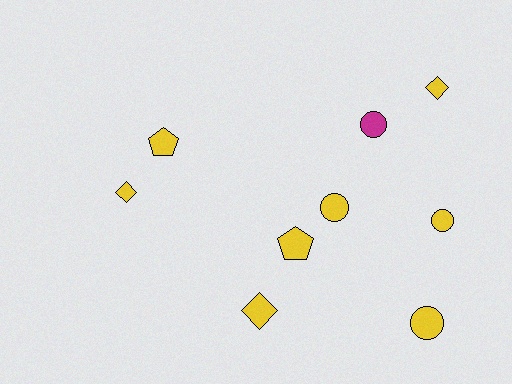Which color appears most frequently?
Yellow, with 8 objects.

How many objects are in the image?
There are 9 objects.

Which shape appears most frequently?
Circle, with 4 objects.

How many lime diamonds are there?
There are no lime diamonds.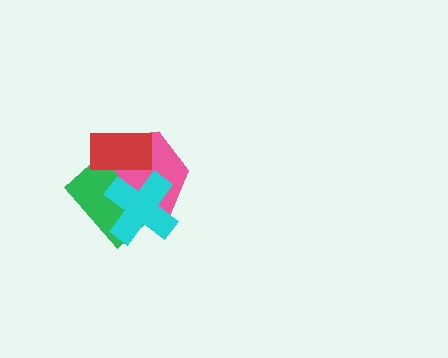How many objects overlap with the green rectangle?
3 objects overlap with the green rectangle.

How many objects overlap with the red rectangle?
3 objects overlap with the red rectangle.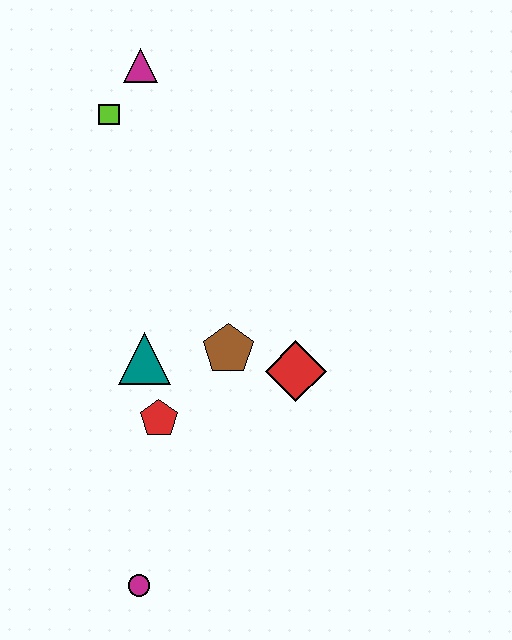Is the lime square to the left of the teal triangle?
Yes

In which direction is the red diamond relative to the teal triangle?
The red diamond is to the right of the teal triangle.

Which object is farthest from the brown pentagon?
The magenta triangle is farthest from the brown pentagon.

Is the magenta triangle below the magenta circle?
No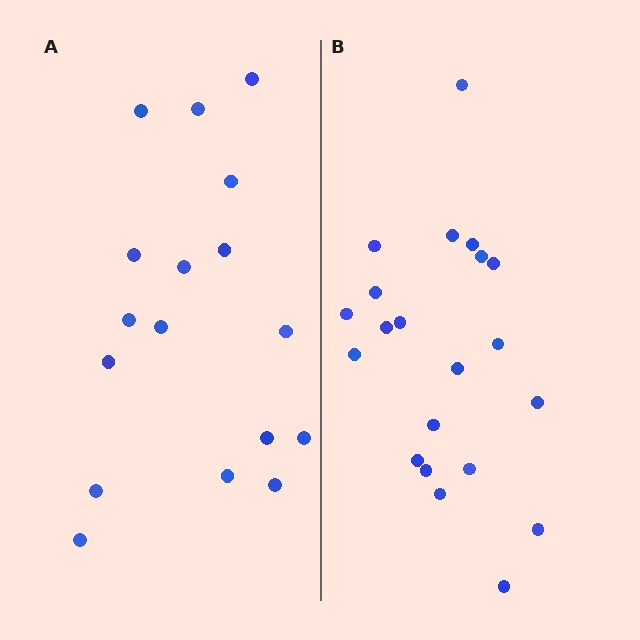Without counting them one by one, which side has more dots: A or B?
Region B (the right region) has more dots.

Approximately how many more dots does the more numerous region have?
Region B has about 4 more dots than region A.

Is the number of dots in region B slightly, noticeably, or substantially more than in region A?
Region B has only slightly more — the two regions are fairly close. The ratio is roughly 1.2 to 1.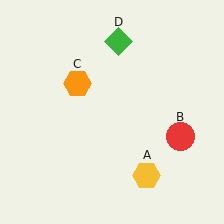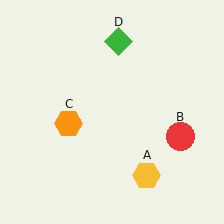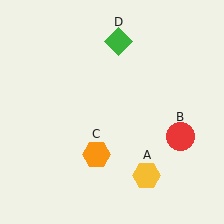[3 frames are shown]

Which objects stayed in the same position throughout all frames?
Yellow hexagon (object A) and red circle (object B) and green diamond (object D) remained stationary.